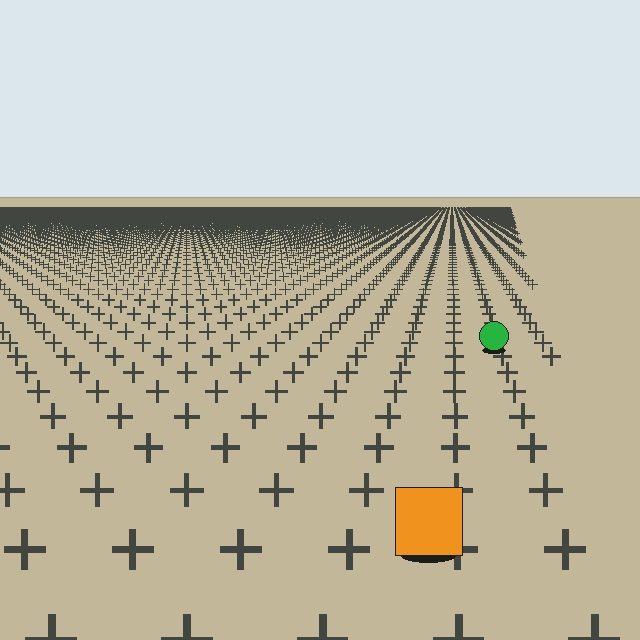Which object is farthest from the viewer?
The green circle is farthest from the viewer. It appears smaller and the ground texture around it is denser.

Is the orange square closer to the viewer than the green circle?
Yes. The orange square is closer — you can tell from the texture gradient: the ground texture is coarser near it.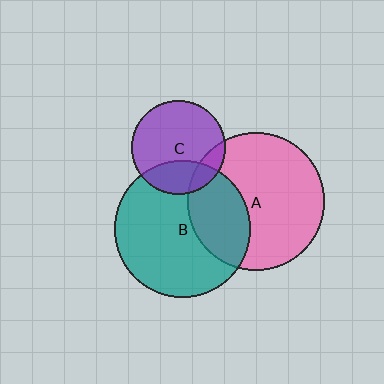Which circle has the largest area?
Circle A (pink).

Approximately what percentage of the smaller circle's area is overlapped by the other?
Approximately 25%.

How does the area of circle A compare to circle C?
Approximately 2.1 times.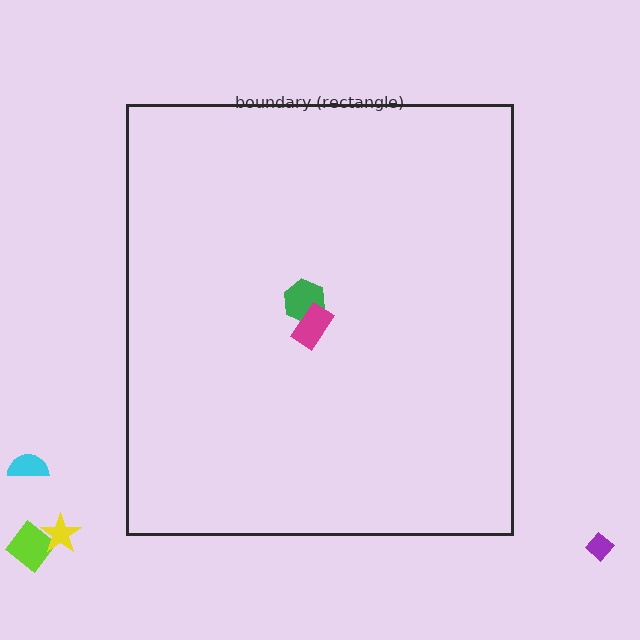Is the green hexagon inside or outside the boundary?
Inside.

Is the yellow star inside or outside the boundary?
Outside.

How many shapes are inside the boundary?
2 inside, 4 outside.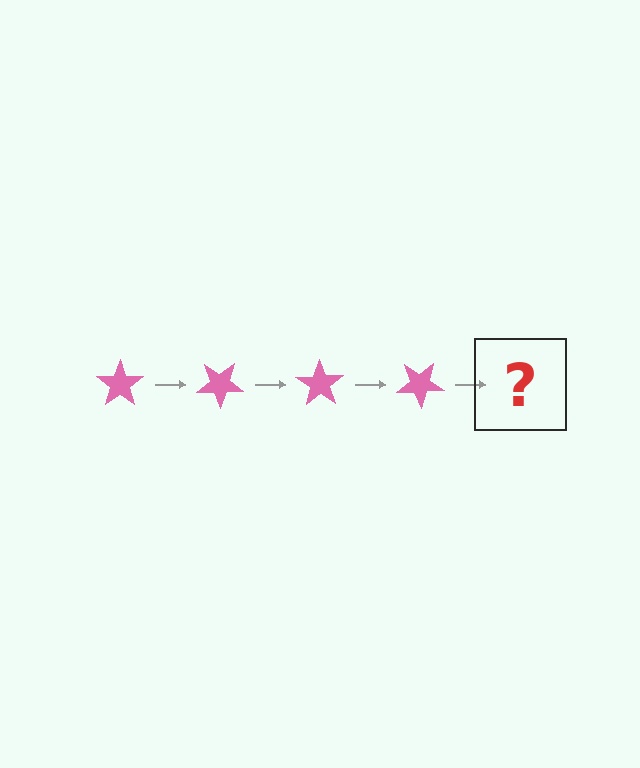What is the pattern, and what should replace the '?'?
The pattern is that the star rotates 35 degrees each step. The '?' should be a pink star rotated 140 degrees.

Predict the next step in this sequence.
The next step is a pink star rotated 140 degrees.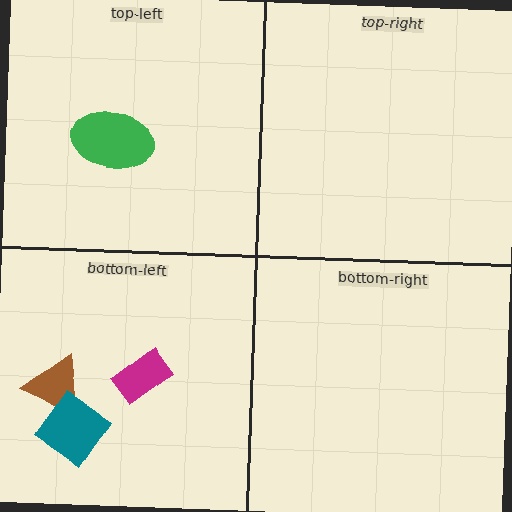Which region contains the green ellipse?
The top-left region.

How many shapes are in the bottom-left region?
3.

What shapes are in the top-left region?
The green ellipse.